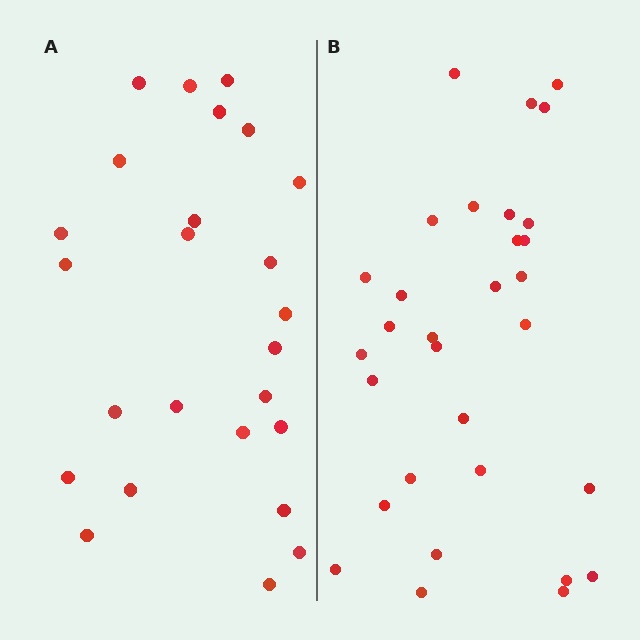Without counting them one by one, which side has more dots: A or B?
Region B (the right region) has more dots.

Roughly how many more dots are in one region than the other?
Region B has about 6 more dots than region A.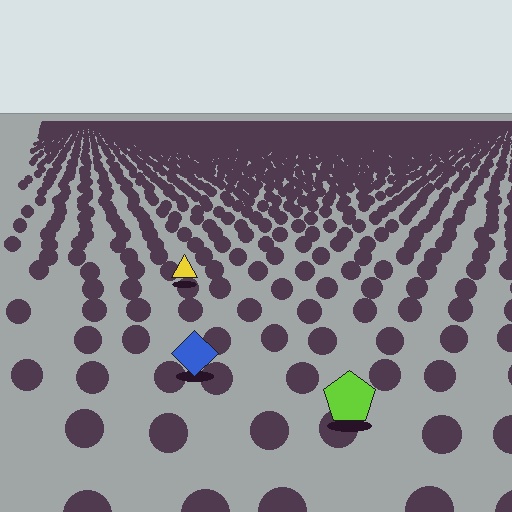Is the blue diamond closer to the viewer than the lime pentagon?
No. The lime pentagon is closer — you can tell from the texture gradient: the ground texture is coarser near it.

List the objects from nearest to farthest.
From nearest to farthest: the lime pentagon, the blue diamond, the yellow triangle.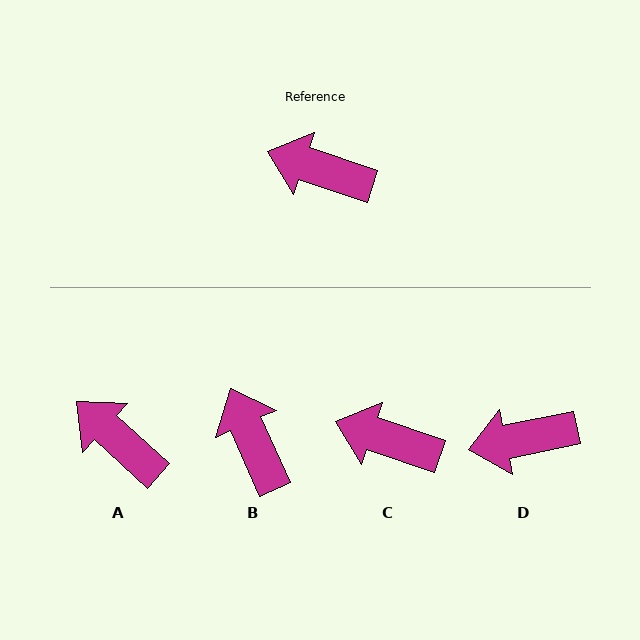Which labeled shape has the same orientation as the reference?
C.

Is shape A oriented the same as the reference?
No, it is off by about 24 degrees.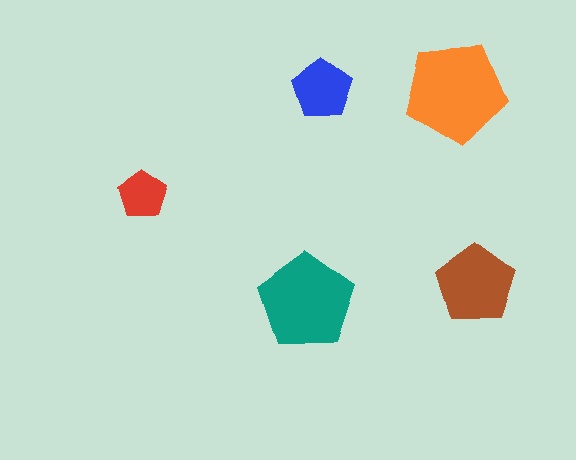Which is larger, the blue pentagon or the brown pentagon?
The brown one.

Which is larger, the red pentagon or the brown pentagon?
The brown one.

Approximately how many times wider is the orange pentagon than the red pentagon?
About 2 times wider.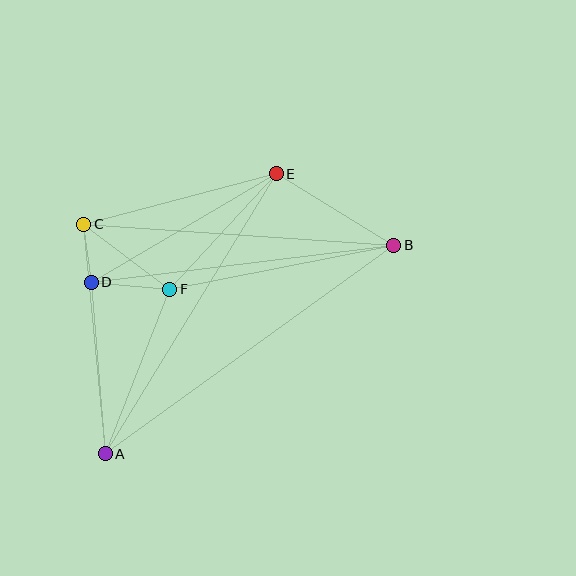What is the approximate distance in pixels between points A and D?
The distance between A and D is approximately 172 pixels.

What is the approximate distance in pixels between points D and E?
The distance between D and E is approximately 215 pixels.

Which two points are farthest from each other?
Points A and B are farthest from each other.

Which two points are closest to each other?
Points C and D are closest to each other.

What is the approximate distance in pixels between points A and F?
The distance between A and F is approximately 176 pixels.